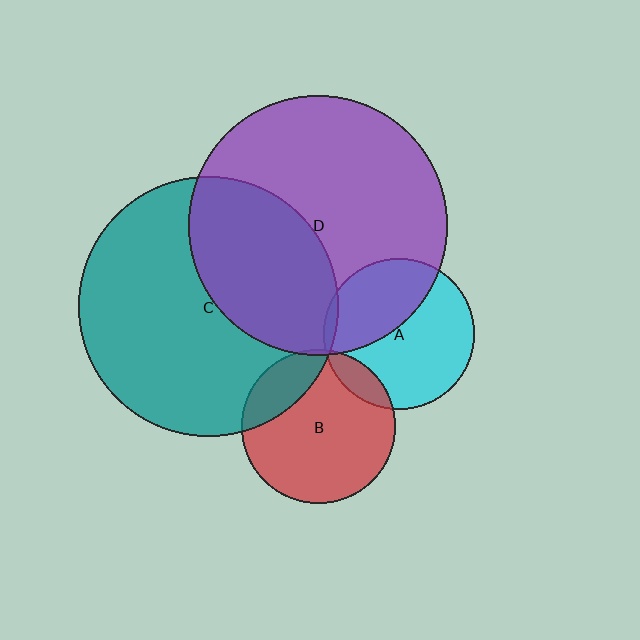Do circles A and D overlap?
Yes.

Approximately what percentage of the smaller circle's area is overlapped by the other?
Approximately 40%.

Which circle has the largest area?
Circle C (teal).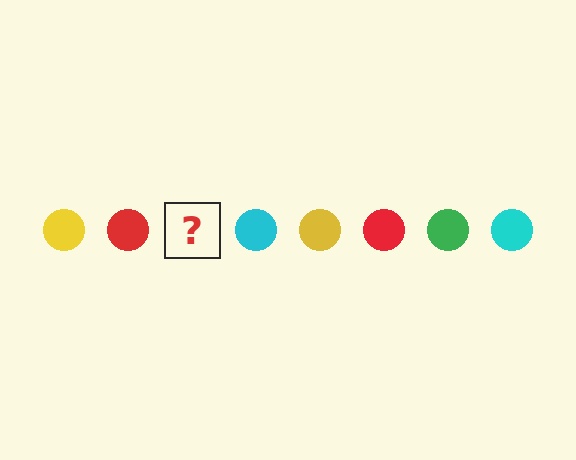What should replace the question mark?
The question mark should be replaced with a green circle.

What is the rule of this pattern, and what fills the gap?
The rule is that the pattern cycles through yellow, red, green, cyan circles. The gap should be filled with a green circle.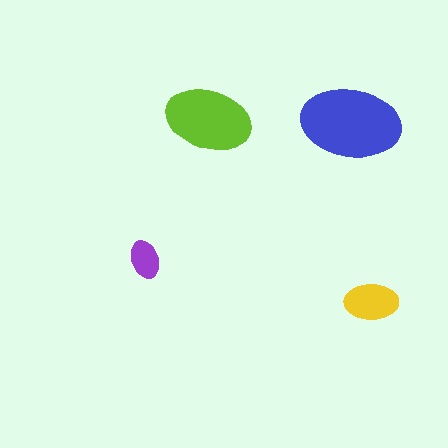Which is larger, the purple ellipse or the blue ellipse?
The blue one.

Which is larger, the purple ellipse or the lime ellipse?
The lime one.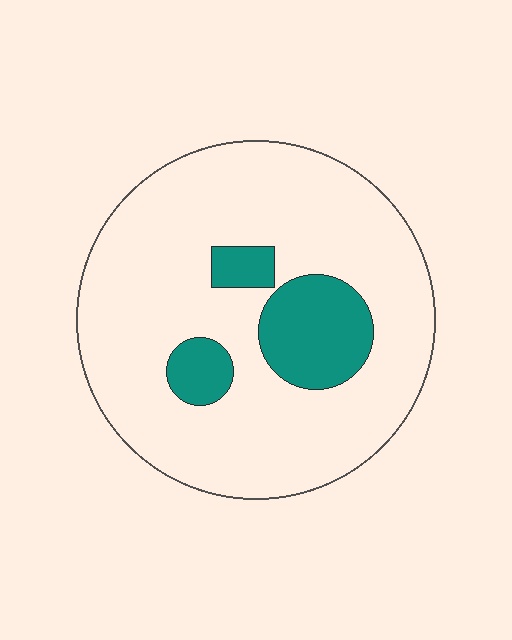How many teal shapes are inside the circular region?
3.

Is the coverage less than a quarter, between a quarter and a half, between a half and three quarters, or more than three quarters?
Less than a quarter.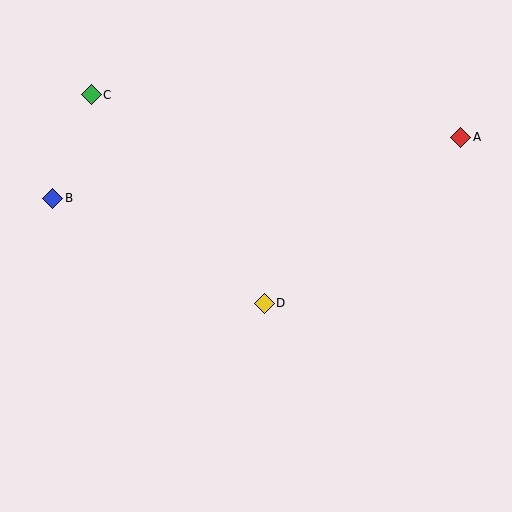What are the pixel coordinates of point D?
Point D is at (264, 303).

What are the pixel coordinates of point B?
Point B is at (53, 198).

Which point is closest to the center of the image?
Point D at (264, 303) is closest to the center.